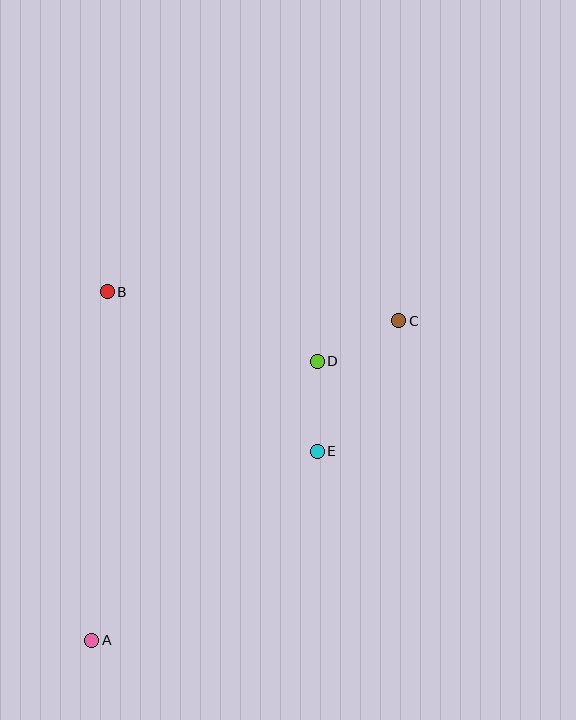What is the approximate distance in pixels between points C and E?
The distance between C and E is approximately 154 pixels.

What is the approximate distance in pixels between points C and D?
The distance between C and D is approximately 91 pixels.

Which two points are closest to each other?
Points D and E are closest to each other.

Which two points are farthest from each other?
Points A and C are farthest from each other.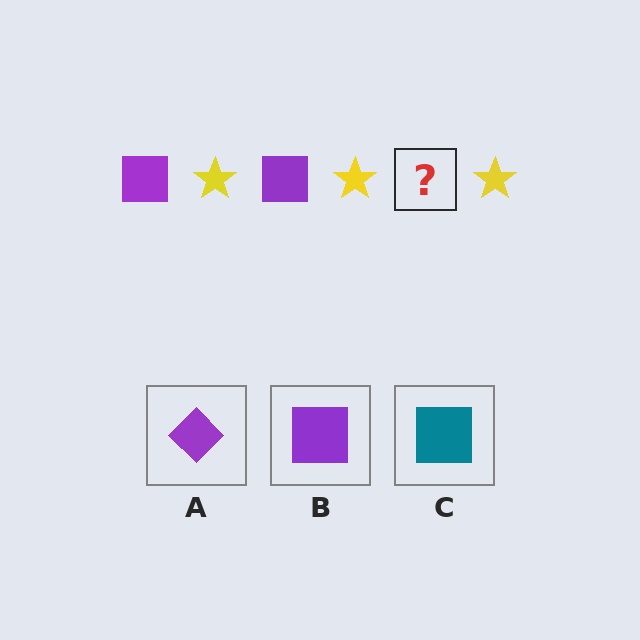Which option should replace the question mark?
Option B.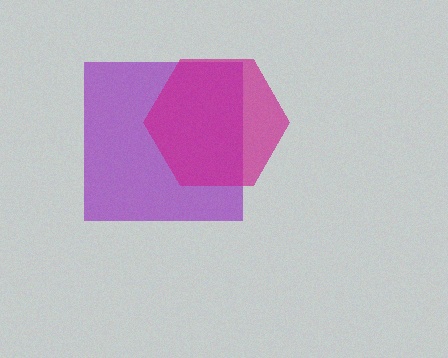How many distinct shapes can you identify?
There are 2 distinct shapes: a purple square, a magenta hexagon.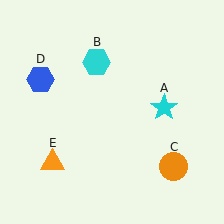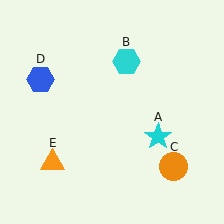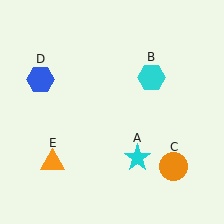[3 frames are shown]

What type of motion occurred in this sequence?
The cyan star (object A), cyan hexagon (object B) rotated clockwise around the center of the scene.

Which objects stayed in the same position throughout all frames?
Orange circle (object C) and blue hexagon (object D) and orange triangle (object E) remained stationary.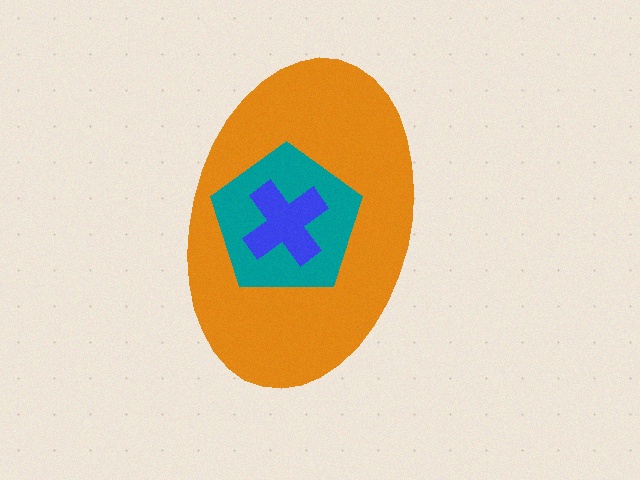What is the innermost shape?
The blue cross.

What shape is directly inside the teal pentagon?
The blue cross.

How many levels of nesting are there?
3.